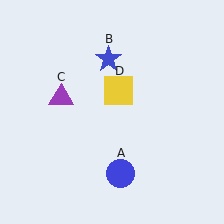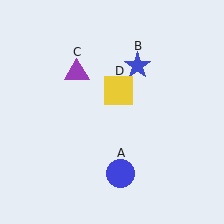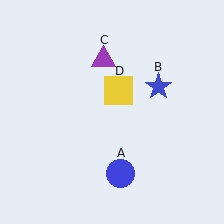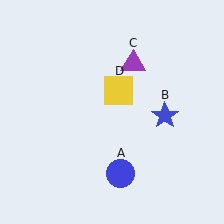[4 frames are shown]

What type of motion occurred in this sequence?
The blue star (object B), purple triangle (object C) rotated clockwise around the center of the scene.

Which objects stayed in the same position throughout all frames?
Blue circle (object A) and yellow square (object D) remained stationary.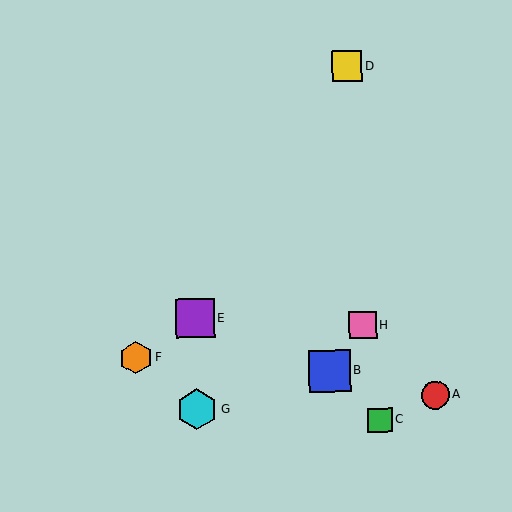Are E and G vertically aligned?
Yes, both are at x≈195.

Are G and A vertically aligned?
No, G is at x≈197 and A is at x≈435.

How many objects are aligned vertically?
2 objects (E, G) are aligned vertically.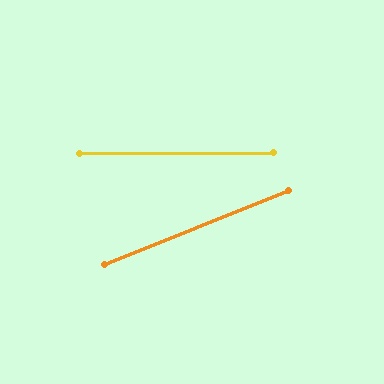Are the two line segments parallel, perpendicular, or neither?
Neither parallel nor perpendicular — they differ by about 22°.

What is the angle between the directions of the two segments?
Approximately 22 degrees.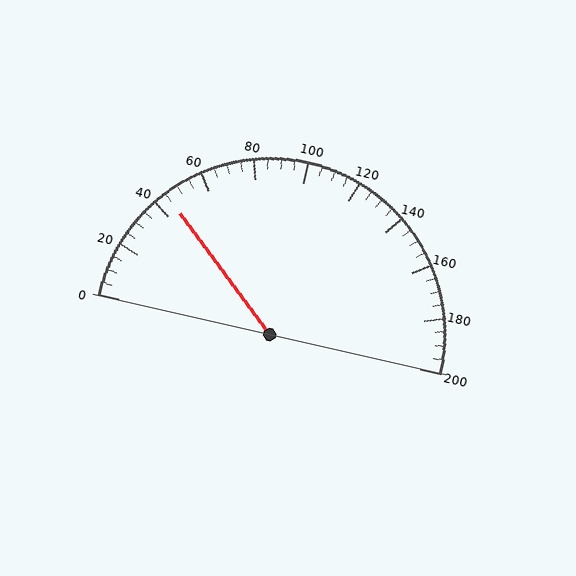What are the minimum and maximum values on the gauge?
The gauge ranges from 0 to 200.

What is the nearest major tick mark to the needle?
The nearest major tick mark is 40.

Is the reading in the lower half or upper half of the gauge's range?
The reading is in the lower half of the range (0 to 200).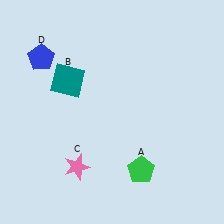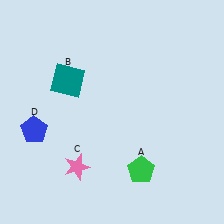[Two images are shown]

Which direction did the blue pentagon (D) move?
The blue pentagon (D) moved down.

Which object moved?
The blue pentagon (D) moved down.